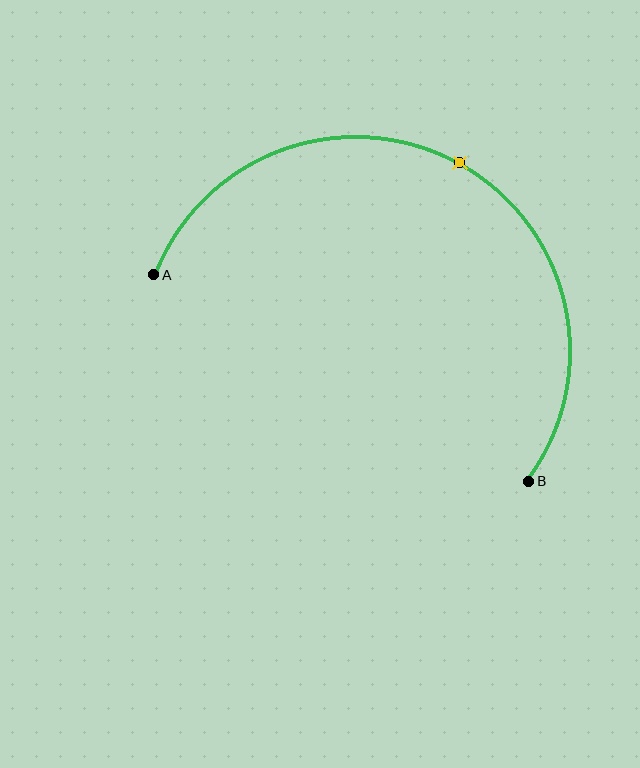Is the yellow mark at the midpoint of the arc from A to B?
Yes. The yellow mark lies on the arc at equal arc-length from both A and B — it is the arc midpoint.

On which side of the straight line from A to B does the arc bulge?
The arc bulges above the straight line connecting A and B.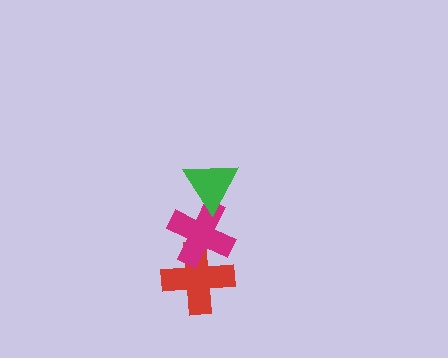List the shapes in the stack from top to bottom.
From top to bottom: the green triangle, the magenta cross, the red cross.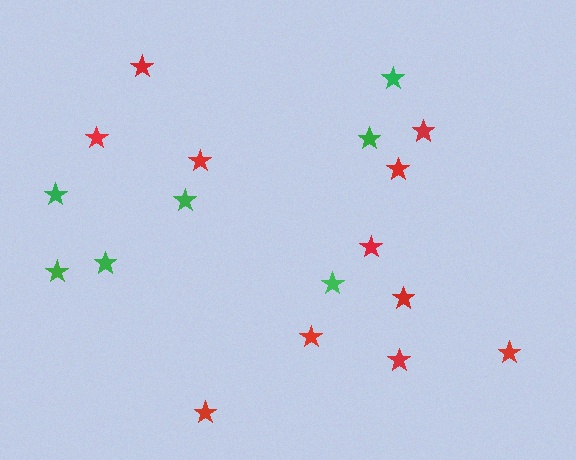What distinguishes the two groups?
There are 2 groups: one group of red stars (11) and one group of green stars (7).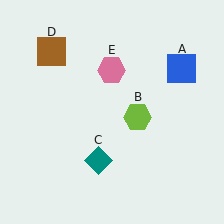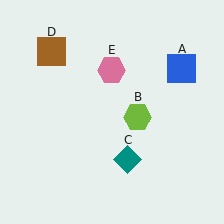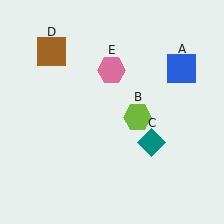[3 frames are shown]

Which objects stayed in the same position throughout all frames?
Blue square (object A) and lime hexagon (object B) and brown square (object D) and pink hexagon (object E) remained stationary.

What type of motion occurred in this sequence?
The teal diamond (object C) rotated counterclockwise around the center of the scene.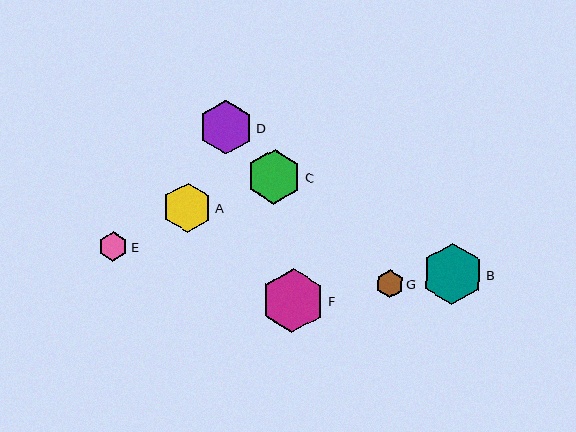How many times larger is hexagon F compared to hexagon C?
Hexagon F is approximately 1.2 times the size of hexagon C.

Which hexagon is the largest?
Hexagon F is the largest with a size of approximately 64 pixels.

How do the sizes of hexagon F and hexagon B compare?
Hexagon F and hexagon B are approximately the same size.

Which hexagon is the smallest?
Hexagon G is the smallest with a size of approximately 28 pixels.